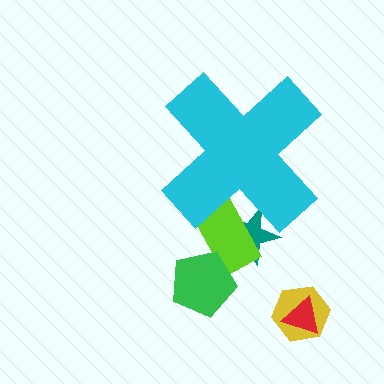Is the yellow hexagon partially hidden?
No, the yellow hexagon is fully visible.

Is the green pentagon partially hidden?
No, the green pentagon is fully visible.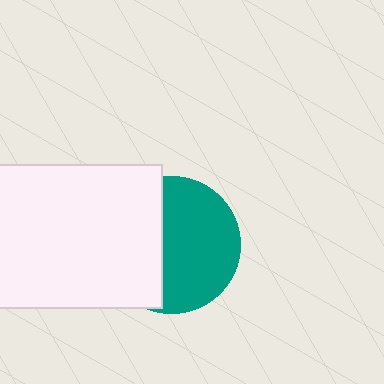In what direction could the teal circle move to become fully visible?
The teal circle could move right. That would shift it out from behind the white rectangle entirely.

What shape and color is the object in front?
The object in front is a white rectangle.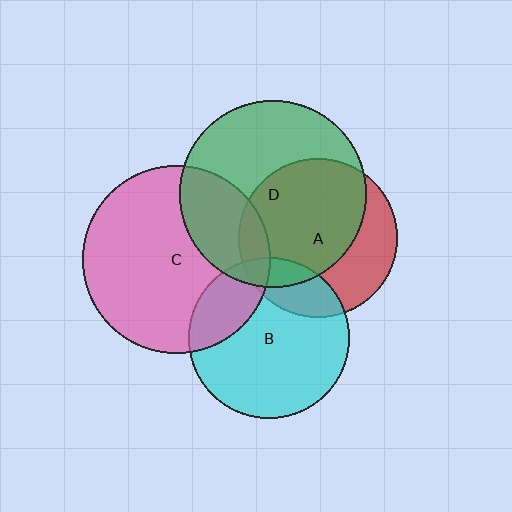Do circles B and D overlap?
Yes.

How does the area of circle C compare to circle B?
Approximately 1.4 times.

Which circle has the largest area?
Circle C (pink).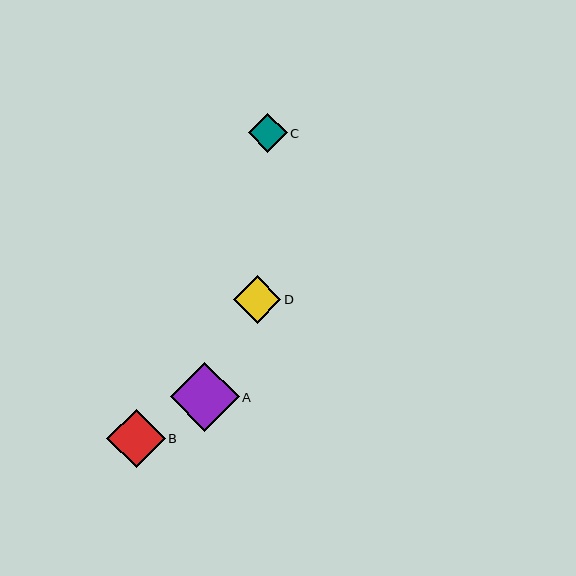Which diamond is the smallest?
Diamond C is the smallest with a size of approximately 39 pixels.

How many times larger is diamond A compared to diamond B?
Diamond A is approximately 1.2 times the size of diamond B.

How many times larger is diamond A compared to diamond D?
Diamond A is approximately 1.5 times the size of diamond D.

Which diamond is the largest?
Diamond A is the largest with a size of approximately 69 pixels.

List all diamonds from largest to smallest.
From largest to smallest: A, B, D, C.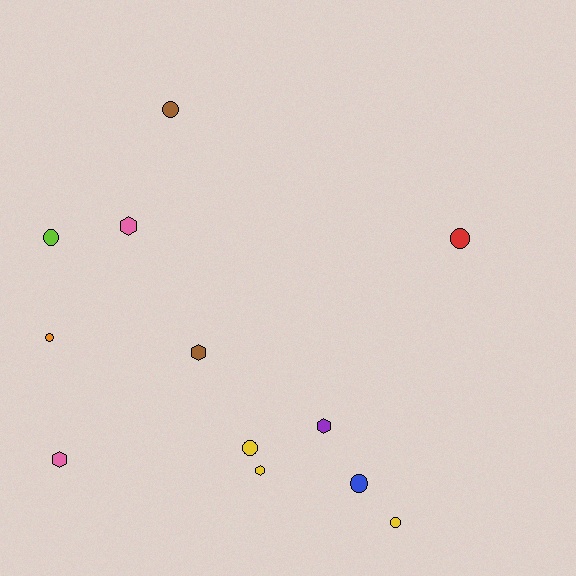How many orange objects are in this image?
There is 1 orange object.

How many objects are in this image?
There are 12 objects.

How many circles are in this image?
There are 7 circles.